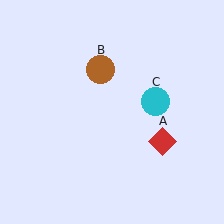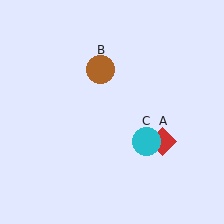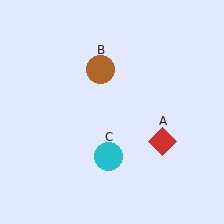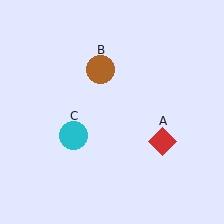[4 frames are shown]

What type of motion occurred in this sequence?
The cyan circle (object C) rotated clockwise around the center of the scene.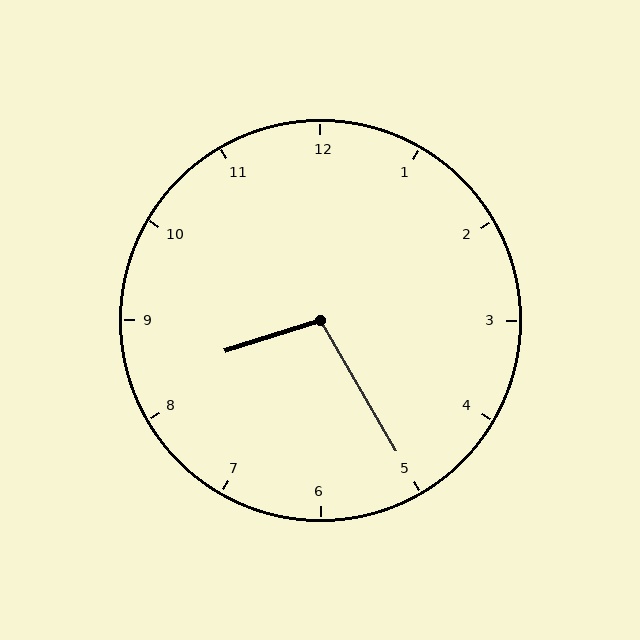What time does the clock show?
8:25.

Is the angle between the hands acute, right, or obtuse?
It is obtuse.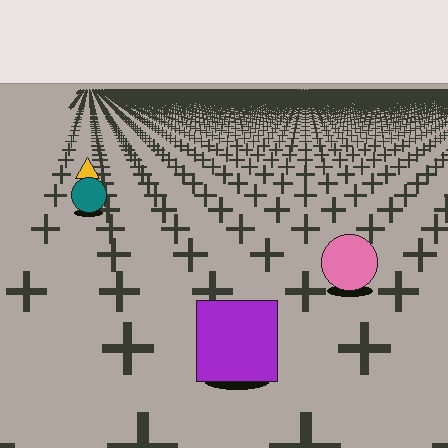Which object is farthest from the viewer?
The yellow triangle is farthest from the viewer. It appears smaller and the ground texture around it is denser.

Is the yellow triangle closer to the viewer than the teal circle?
No. The teal circle is closer — you can tell from the texture gradient: the ground texture is coarser near it.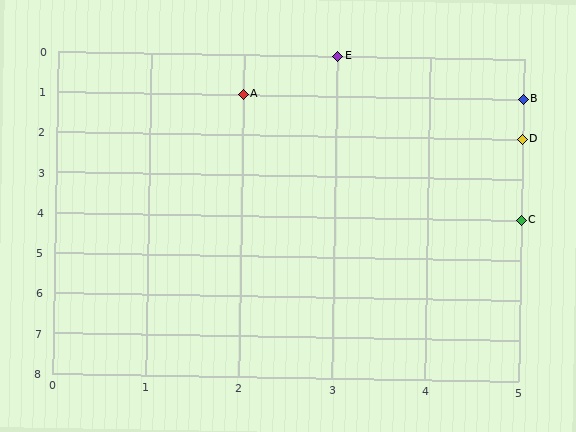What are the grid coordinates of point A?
Point A is at grid coordinates (2, 1).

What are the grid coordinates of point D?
Point D is at grid coordinates (5, 2).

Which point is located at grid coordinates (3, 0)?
Point E is at (3, 0).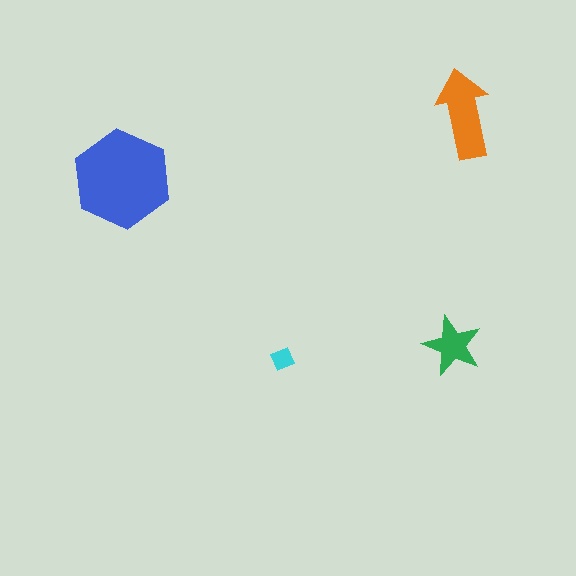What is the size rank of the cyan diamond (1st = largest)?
4th.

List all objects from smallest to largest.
The cyan diamond, the green star, the orange arrow, the blue hexagon.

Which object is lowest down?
The cyan diamond is bottommost.